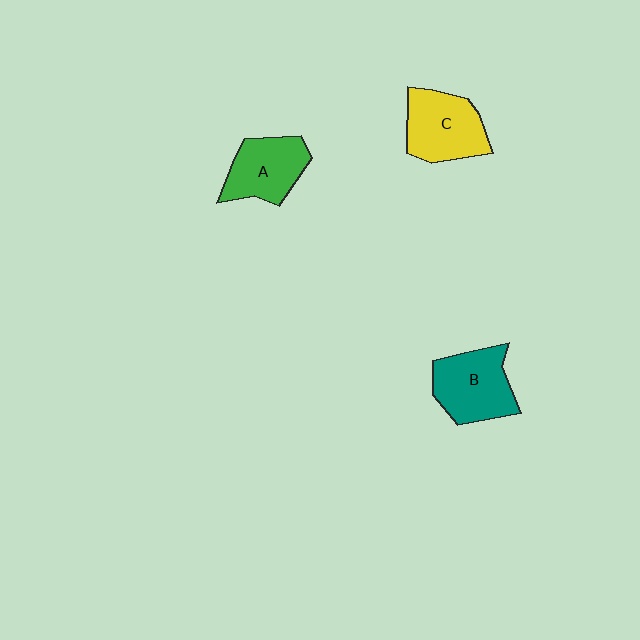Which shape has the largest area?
Shape B (teal).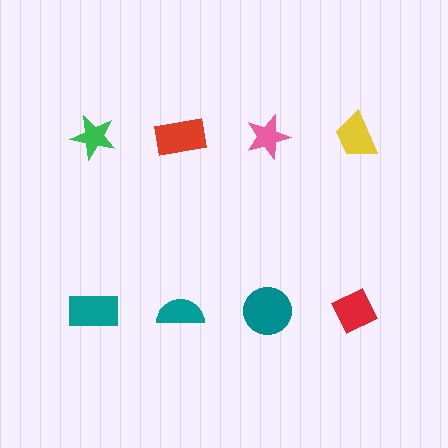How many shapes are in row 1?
4 shapes.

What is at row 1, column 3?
A pink star.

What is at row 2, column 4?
A red diamond.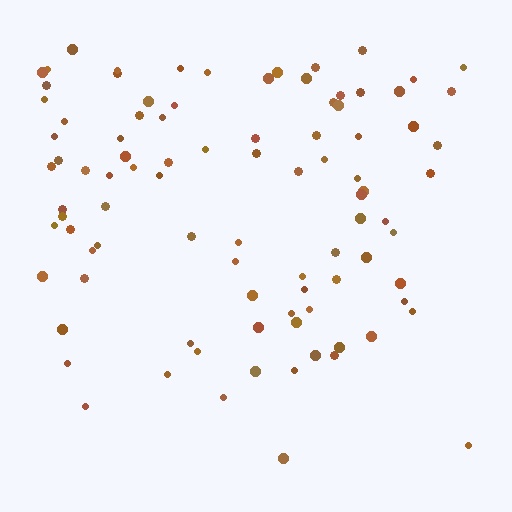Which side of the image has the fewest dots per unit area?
The bottom.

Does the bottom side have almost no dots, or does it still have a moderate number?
Still a moderate number, just noticeably fewer than the top.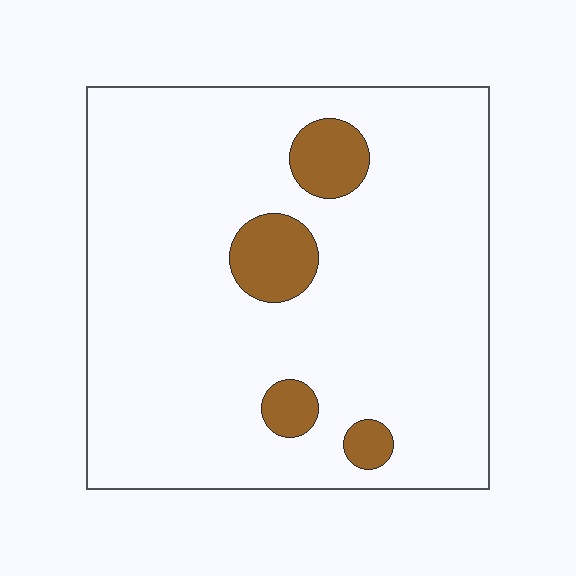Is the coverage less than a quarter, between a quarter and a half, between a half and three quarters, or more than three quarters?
Less than a quarter.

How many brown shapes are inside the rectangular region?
4.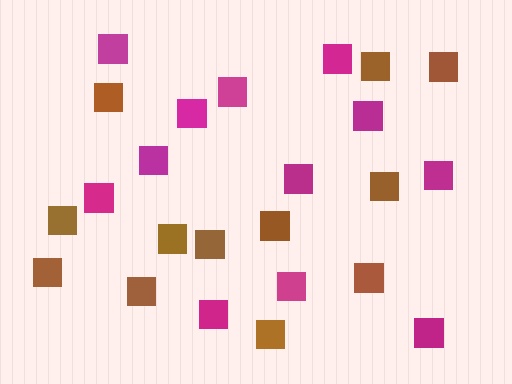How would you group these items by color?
There are 2 groups: one group of magenta squares (12) and one group of brown squares (12).